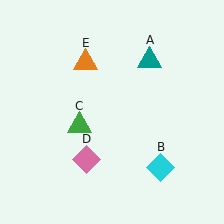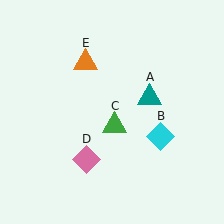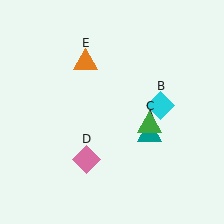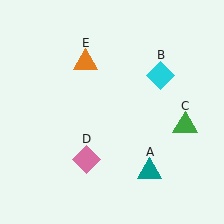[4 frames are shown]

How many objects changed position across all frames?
3 objects changed position: teal triangle (object A), cyan diamond (object B), green triangle (object C).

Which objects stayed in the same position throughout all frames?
Pink diamond (object D) and orange triangle (object E) remained stationary.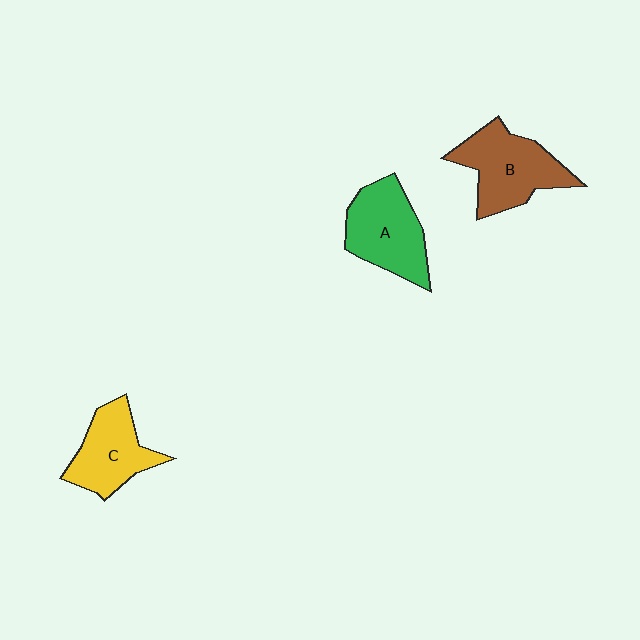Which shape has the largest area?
Shape B (brown).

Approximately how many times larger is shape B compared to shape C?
Approximately 1.2 times.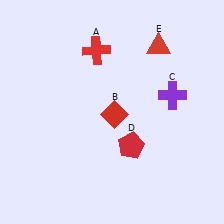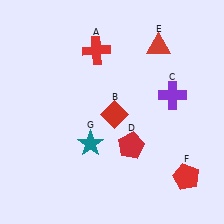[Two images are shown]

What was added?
A red pentagon (F), a teal star (G) were added in Image 2.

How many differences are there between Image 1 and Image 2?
There are 2 differences between the two images.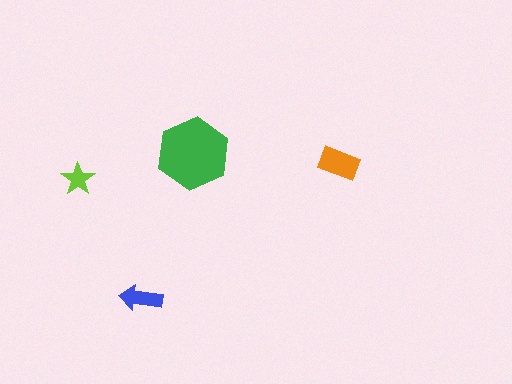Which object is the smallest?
The lime star.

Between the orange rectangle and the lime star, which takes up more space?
The orange rectangle.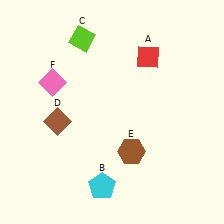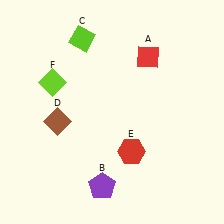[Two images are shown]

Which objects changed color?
B changed from cyan to purple. E changed from brown to red. F changed from pink to lime.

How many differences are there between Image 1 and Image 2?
There are 3 differences between the two images.